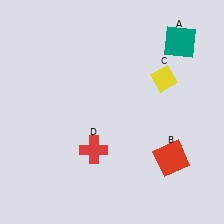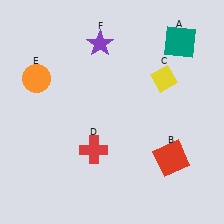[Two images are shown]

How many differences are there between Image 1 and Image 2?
There are 2 differences between the two images.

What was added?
An orange circle (E), a purple star (F) were added in Image 2.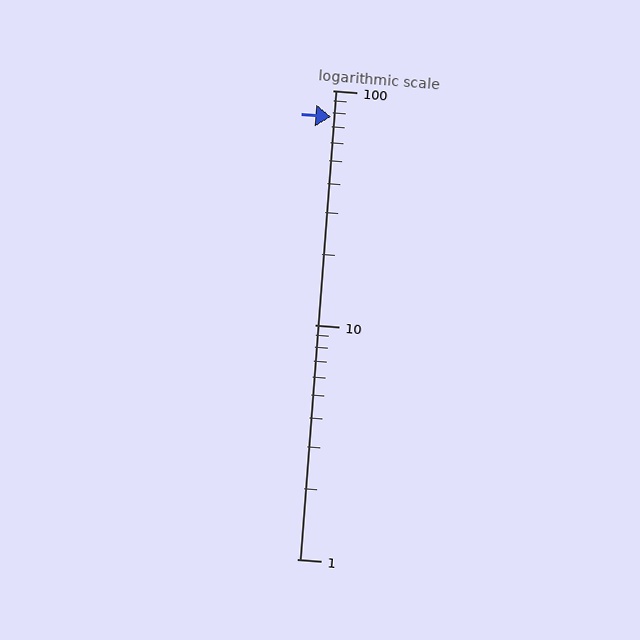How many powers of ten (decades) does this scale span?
The scale spans 2 decades, from 1 to 100.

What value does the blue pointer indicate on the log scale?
The pointer indicates approximately 77.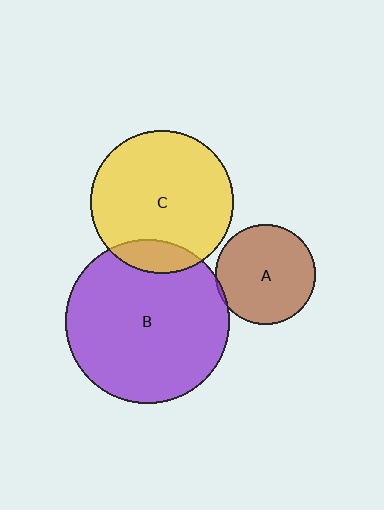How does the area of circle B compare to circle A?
Approximately 2.7 times.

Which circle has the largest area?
Circle B (purple).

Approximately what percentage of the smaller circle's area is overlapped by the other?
Approximately 15%.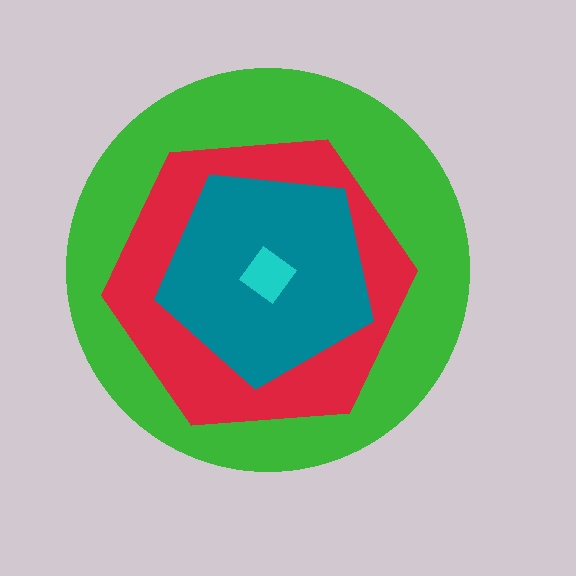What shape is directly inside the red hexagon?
The teal pentagon.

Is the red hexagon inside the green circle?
Yes.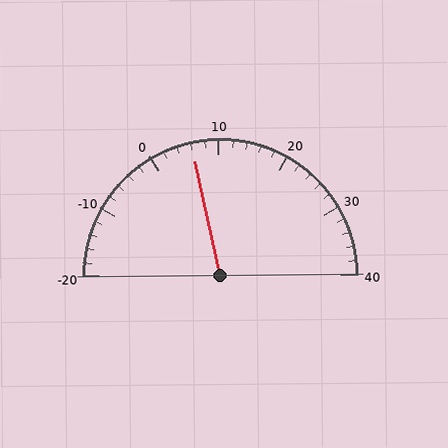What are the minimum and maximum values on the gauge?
The gauge ranges from -20 to 40.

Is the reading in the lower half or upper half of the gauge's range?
The reading is in the lower half of the range (-20 to 40).